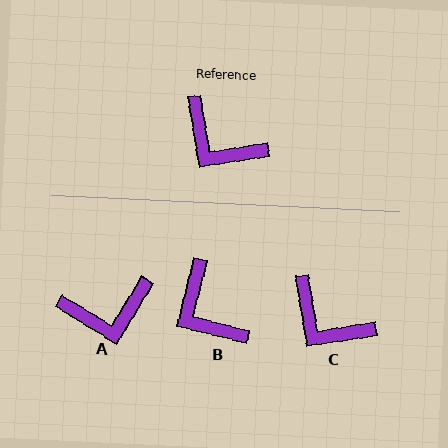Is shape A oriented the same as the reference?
No, it is off by about 49 degrees.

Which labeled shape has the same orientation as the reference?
C.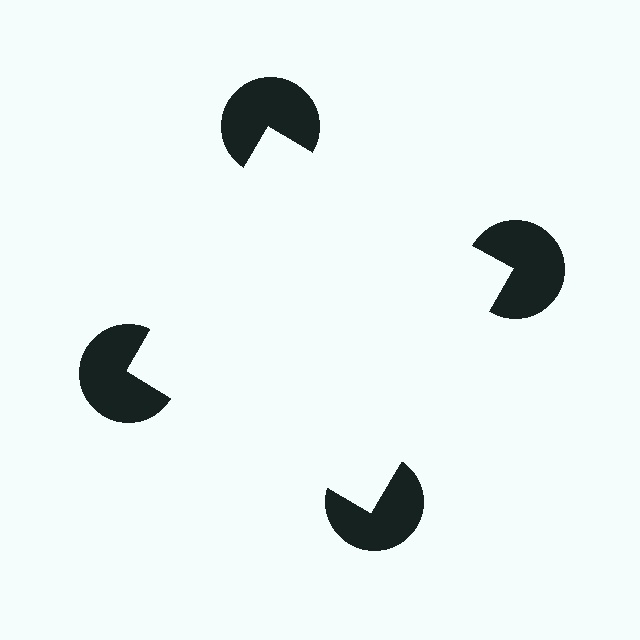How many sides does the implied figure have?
4 sides.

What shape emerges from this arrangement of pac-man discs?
An illusory square — its edges are inferred from the aligned wedge cuts in the pac-man discs, not physically drawn.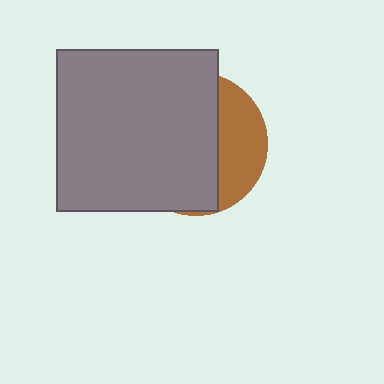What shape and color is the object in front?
The object in front is a gray square.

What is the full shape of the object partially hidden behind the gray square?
The partially hidden object is a brown circle.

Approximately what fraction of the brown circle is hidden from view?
Roughly 70% of the brown circle is hidden behind the gray square.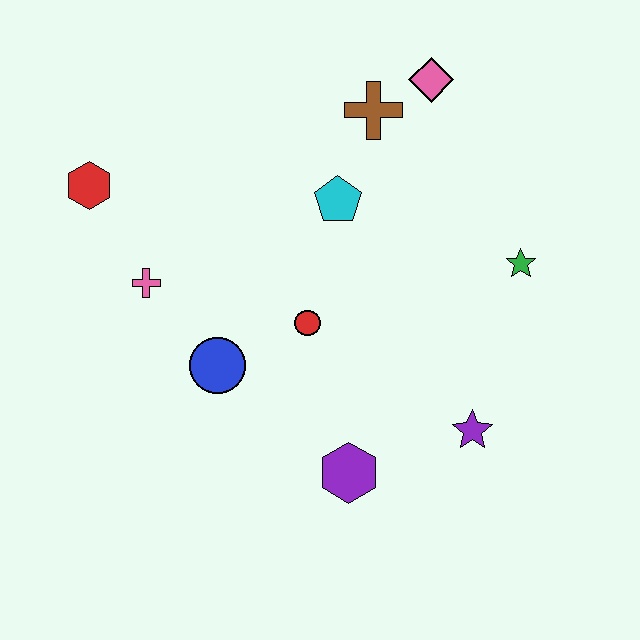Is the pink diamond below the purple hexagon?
No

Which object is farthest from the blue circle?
The pink diamond is farthest from the blue circle.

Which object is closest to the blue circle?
The red circle is closest to the blue circle.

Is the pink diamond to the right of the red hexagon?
Yes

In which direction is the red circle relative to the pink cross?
The red circle is to the right of the pink cross.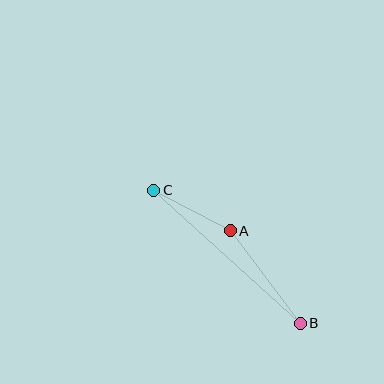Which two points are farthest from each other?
Points B and C are farthest from each other.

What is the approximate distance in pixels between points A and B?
The distance between A and B is approximately 116 pixels.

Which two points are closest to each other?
Points A and C are closest to each other.